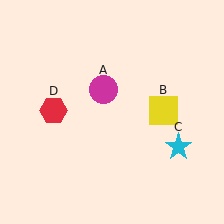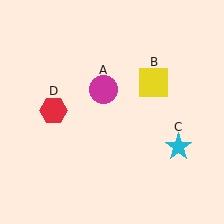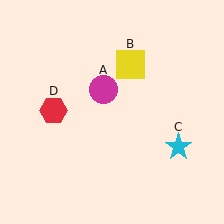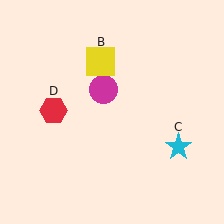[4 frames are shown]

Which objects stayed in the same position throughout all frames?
Magenta circle (object A) and cyan star (object C) and red hexagon (object D) remained stationary.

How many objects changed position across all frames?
1 object changed position: yellow square (object B).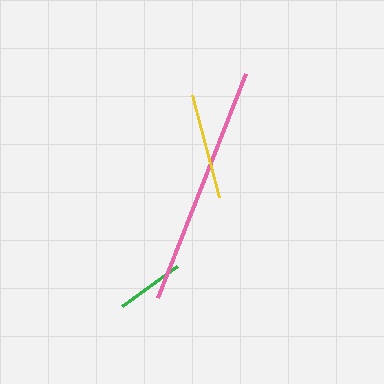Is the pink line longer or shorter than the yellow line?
The pink line is longer than the yellow line.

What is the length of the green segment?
The green segment is approximately 68 pixels long.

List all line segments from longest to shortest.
From longest to shortest: pink, yellow, green.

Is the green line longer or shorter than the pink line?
The pink line is longer than the green line.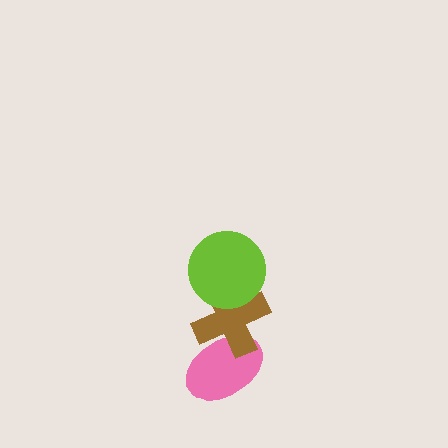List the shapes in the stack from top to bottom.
From top to bottom: the lime circle, the brown cross, the pink ellipse.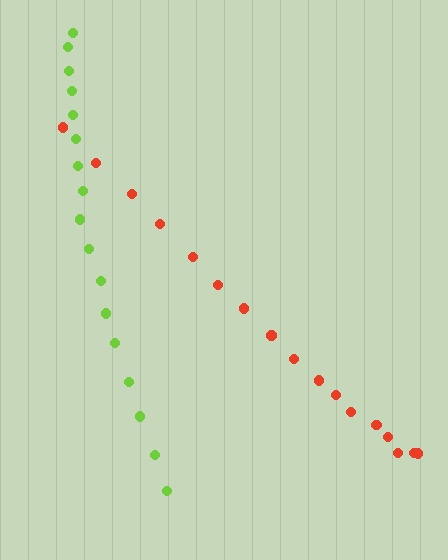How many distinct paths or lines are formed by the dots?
There are 2 distinct paths.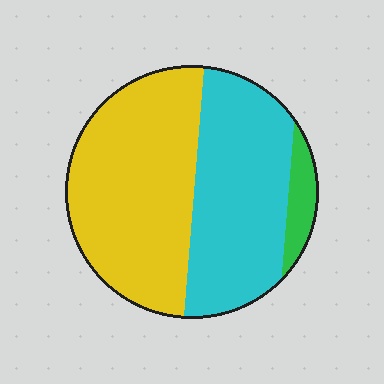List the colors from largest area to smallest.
From largest to smallest: yellow, cyan, green.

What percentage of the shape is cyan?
Cyan covers roughly 40% of the shape.